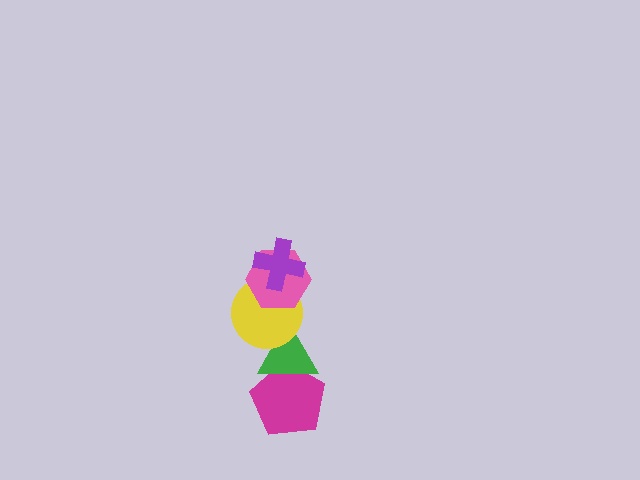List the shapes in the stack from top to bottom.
From top to bottom: the purple cross, the pink hexagon, the yellow circle, the green triangle, the magenta pentagon.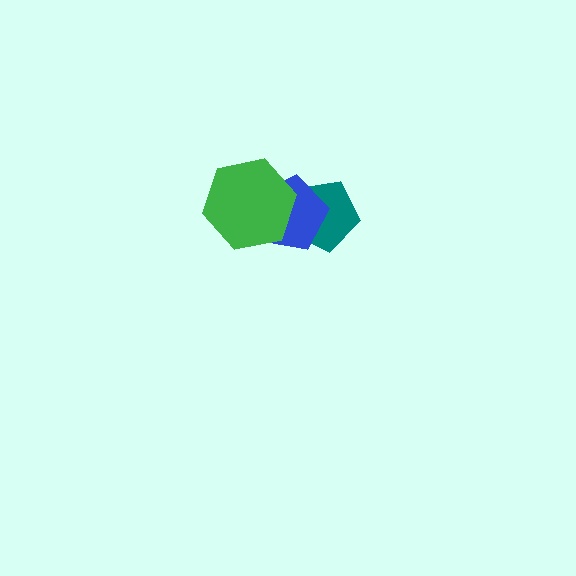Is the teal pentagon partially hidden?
Yes, it is partially covered by another shape.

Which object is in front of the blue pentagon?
The green hexagon is in front of the blue pentagon.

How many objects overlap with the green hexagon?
2 objects overlap with the green hexagon.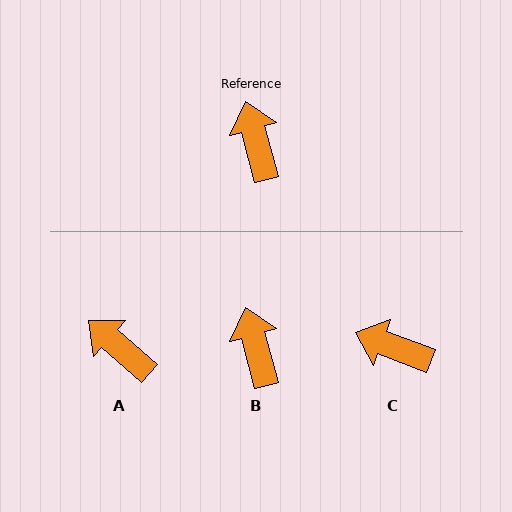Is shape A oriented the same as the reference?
No, it is off by about 34 degrees.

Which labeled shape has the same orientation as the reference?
B.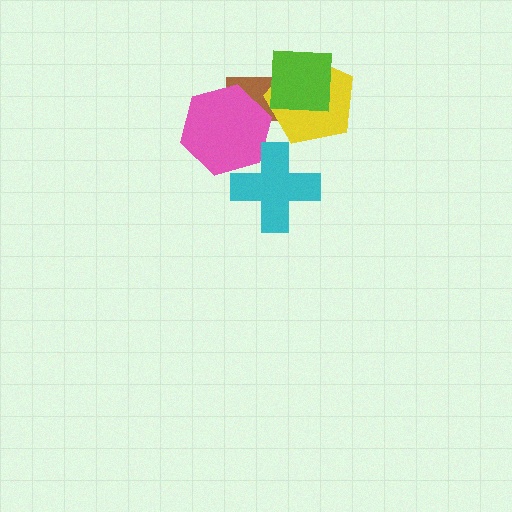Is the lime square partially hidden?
No, no other shape covers it.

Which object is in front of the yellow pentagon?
The lime square is in front of the yellow pentagon.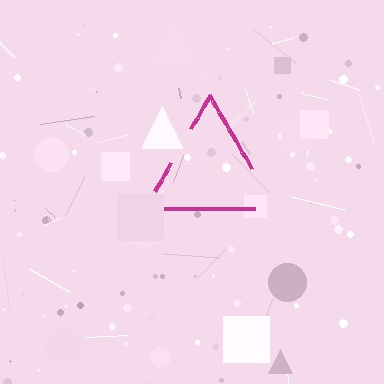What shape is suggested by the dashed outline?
The dashed outline suggests a triangle.